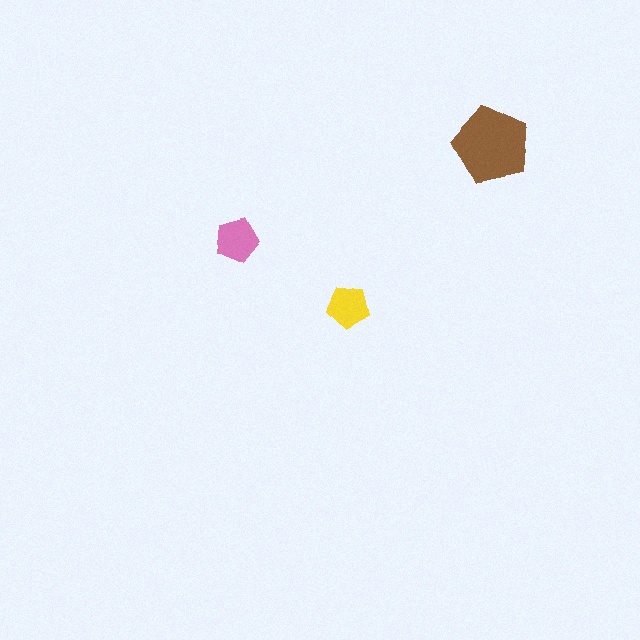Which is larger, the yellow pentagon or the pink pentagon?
The pink one.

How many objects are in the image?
There are 3 objects in the image.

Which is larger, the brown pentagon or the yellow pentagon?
The brown one.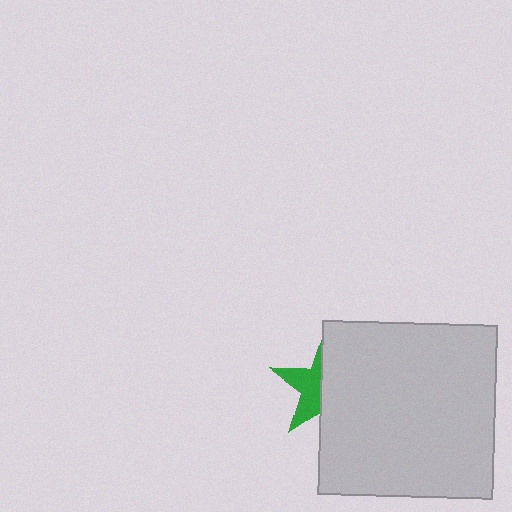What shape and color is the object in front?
The object in front is a light gray rectangle.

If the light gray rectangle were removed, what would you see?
You would see the complete green star.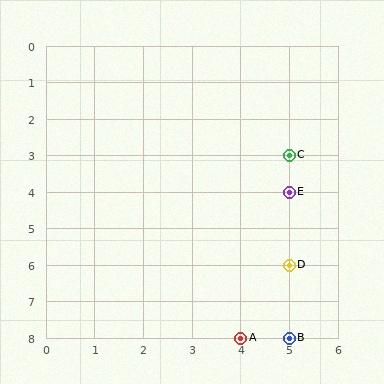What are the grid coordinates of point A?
Point A is at grid coordinates (4, 8).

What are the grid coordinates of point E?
Point E is at grid coordinates (5, 4).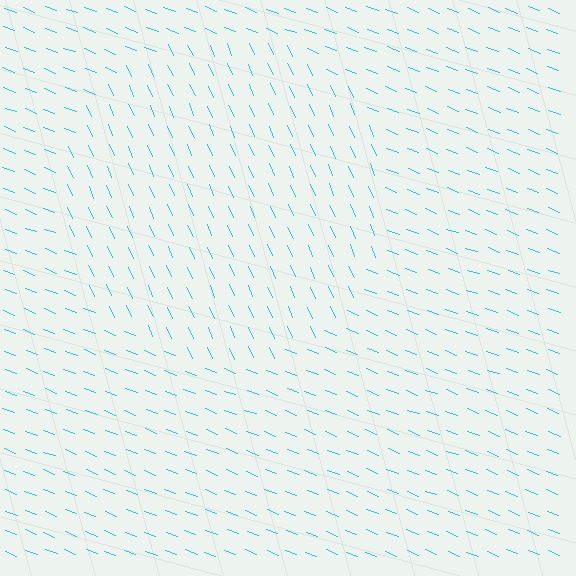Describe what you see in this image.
The image is filled with small cyan line segments. A circle region in the image has lines oriented differently from the surrounding lines, creating a visible texture boundary.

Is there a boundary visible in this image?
Yes, there is a texture boundary formed by a change in line orientation.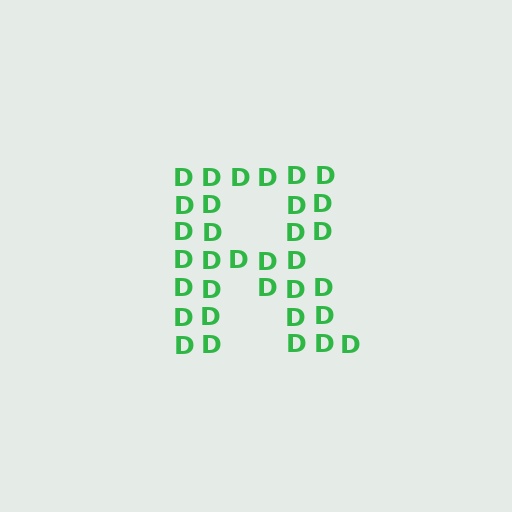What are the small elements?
The small elements are letter D's.